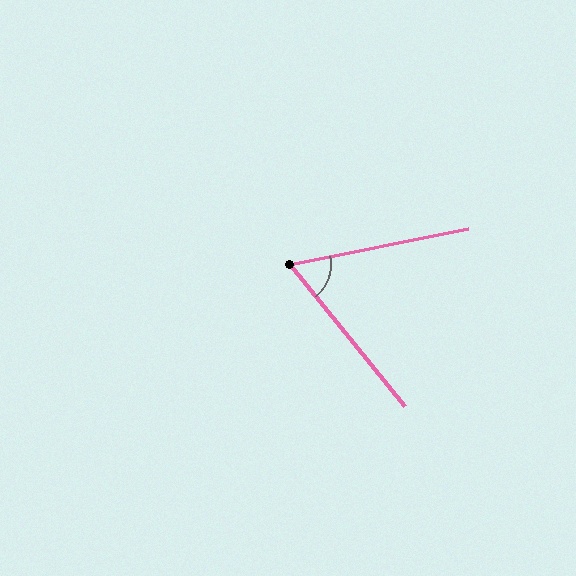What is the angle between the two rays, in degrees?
Approximately 62 degrees.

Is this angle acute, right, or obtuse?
It is acute.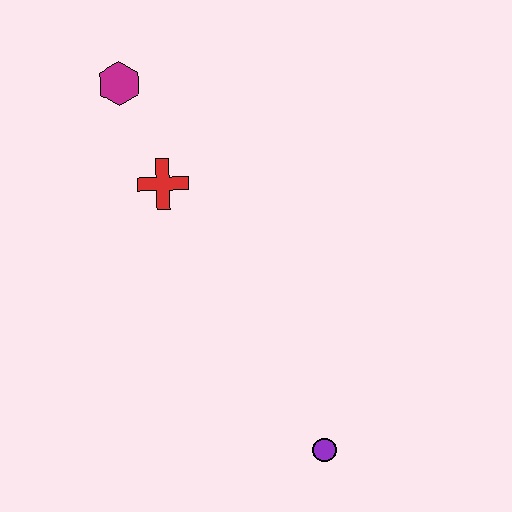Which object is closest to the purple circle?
The red cross is closest to the purple circle.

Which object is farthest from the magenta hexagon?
The purple circle is farthest from the magenta hexagon.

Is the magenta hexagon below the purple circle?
No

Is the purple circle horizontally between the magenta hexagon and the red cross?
No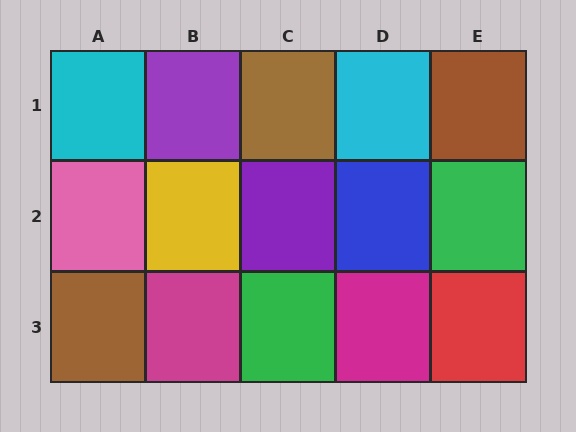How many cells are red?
1 cell is red.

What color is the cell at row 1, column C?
Brown.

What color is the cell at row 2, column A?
Pink.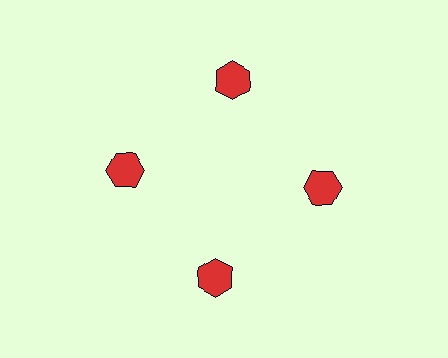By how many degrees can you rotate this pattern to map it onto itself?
The pattern maps onto itself every 90 degrees of rotation.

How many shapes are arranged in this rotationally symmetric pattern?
There are 4 shapes, arranged in 4 groups of 1.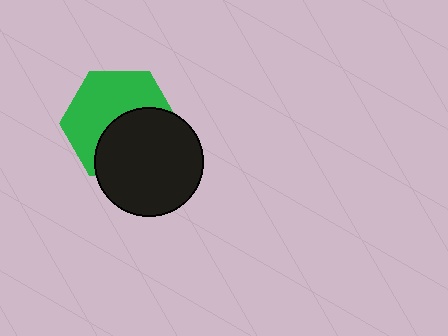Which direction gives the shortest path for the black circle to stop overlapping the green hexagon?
Moving down gives the shortest separation.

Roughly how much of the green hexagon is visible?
About half of it is visible (roughly 54%).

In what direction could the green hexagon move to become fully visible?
The green hexagon could move up. That would shift it out from behind the black circle entirely.